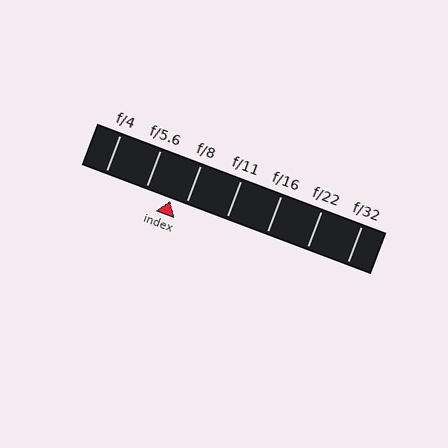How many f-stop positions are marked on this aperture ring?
There are 7 f-stop positions marked.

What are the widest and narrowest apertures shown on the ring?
The widest aperture shown is f/4 and the narrowest is f/32.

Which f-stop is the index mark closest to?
The index mark is closest to f/8.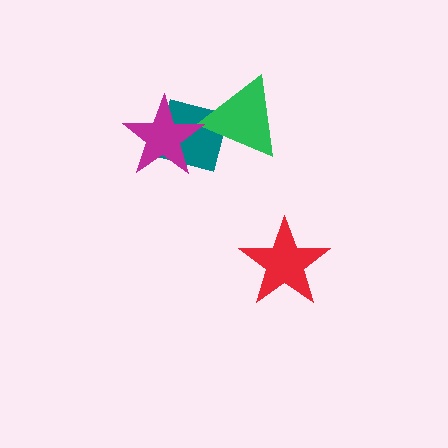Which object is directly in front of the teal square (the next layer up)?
The green triangle is directly in front of the teal square.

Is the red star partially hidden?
No, no other shape covers it.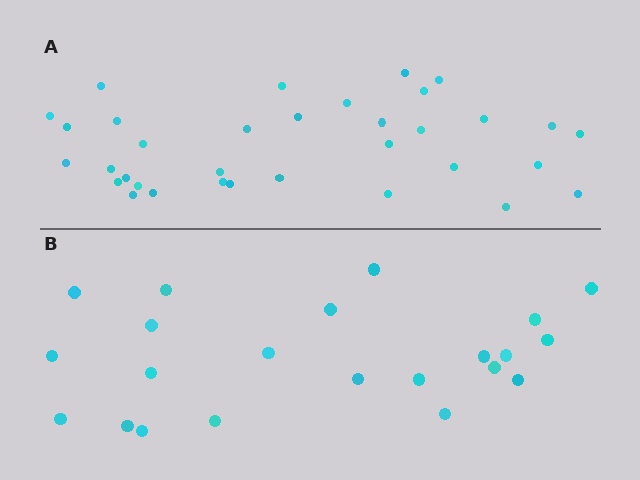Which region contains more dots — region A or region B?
Region A (the top region) has more dots.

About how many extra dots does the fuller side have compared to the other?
Region A has roughly 12 or so more dots than region B.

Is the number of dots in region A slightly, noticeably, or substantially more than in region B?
Region A has substantially more. The ratio is roughly 1.5 to 1.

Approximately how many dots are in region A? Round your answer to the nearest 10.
About 30 dots. (The exact count is 34, which rounds to 30.)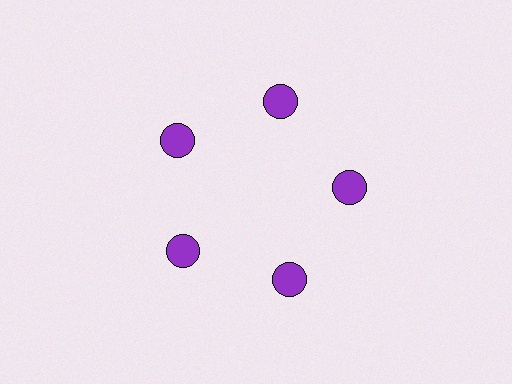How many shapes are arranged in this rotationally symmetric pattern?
There are 5 shapes, arranged in 5 groups of 1.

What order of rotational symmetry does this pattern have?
This pattern has 5-fold rotational symmetry.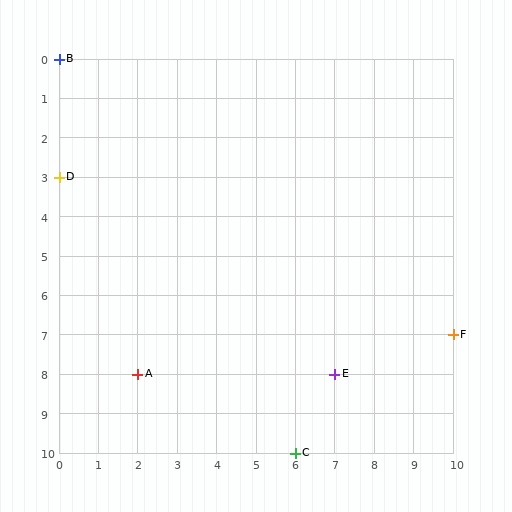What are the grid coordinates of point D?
Point D is at grid coordinates (0, 3).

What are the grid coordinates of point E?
Point E is at grid coordinates (7, 8).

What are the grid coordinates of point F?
Point F is at grid coordinates (10, 7).